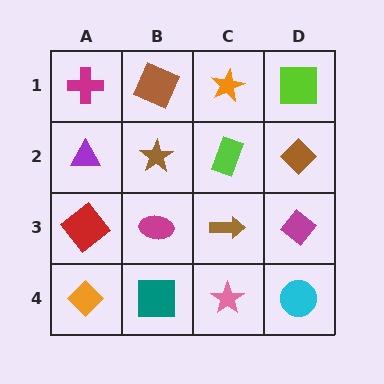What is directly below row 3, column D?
A cyan circle.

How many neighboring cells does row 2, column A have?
3.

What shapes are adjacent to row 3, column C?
A lime rectangle (row 2, column C), a pink star (row 4, column C), a magenta ellipse (row 3, column B), a magenta diamond (row 3, column D).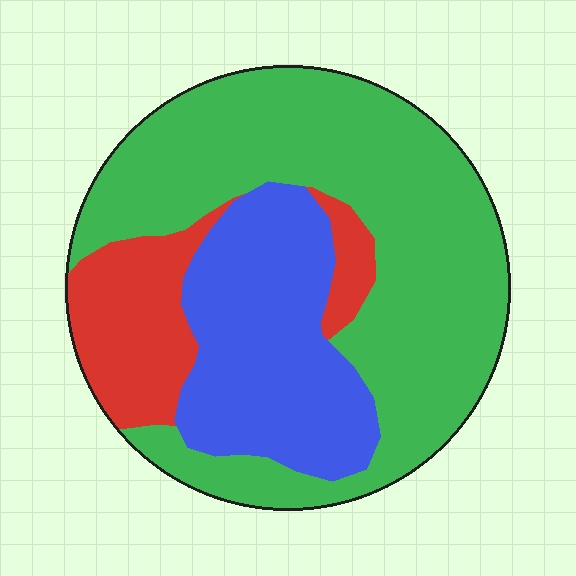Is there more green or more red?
Green.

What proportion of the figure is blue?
Blue covers 27% of the figure.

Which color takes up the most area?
Green, at roughly 55%.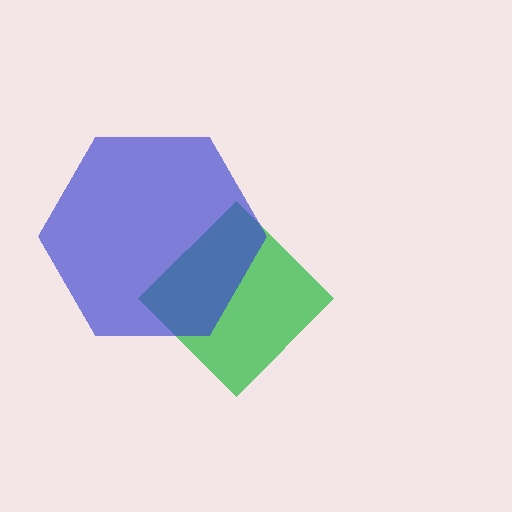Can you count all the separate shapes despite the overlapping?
Yes, there are 2 separate shapes.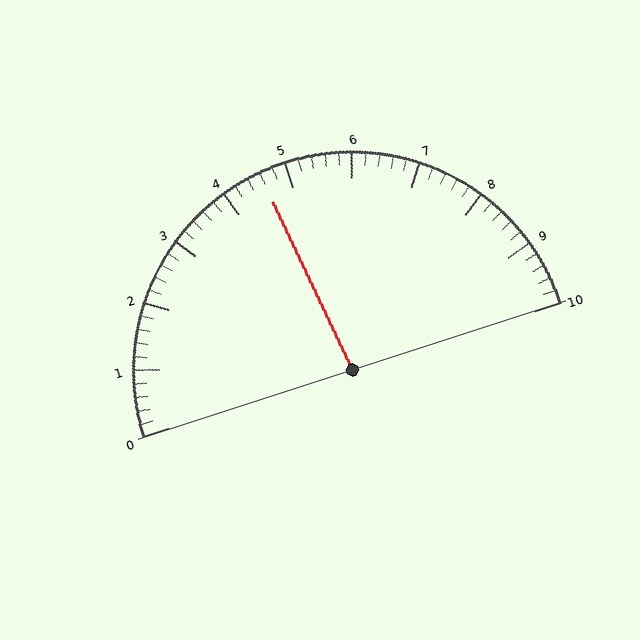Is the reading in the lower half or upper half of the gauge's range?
The reading is in the lower half of the range (0 to 10).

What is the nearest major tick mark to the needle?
The nearest major tick mark is 5.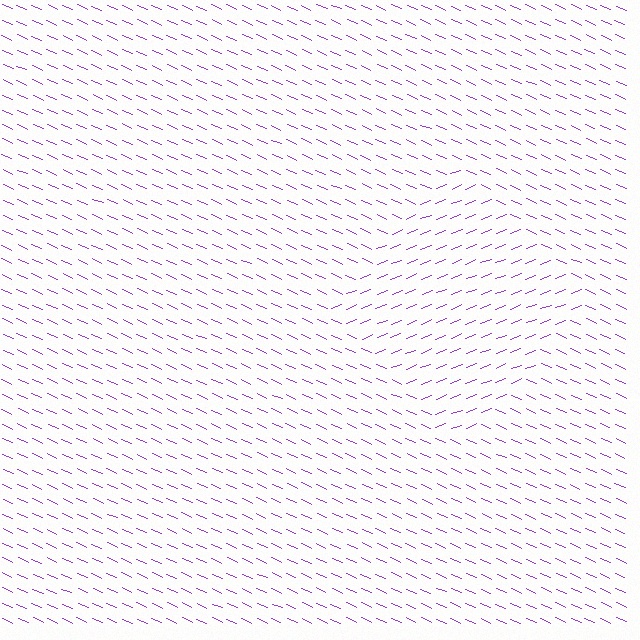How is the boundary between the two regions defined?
The boundary is defined purely by a change in line orientation (approximately 45 degrees difference). All lines are the same color and thickness.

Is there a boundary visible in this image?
Yes, there is a texture boundary formed by a change in line orientation.